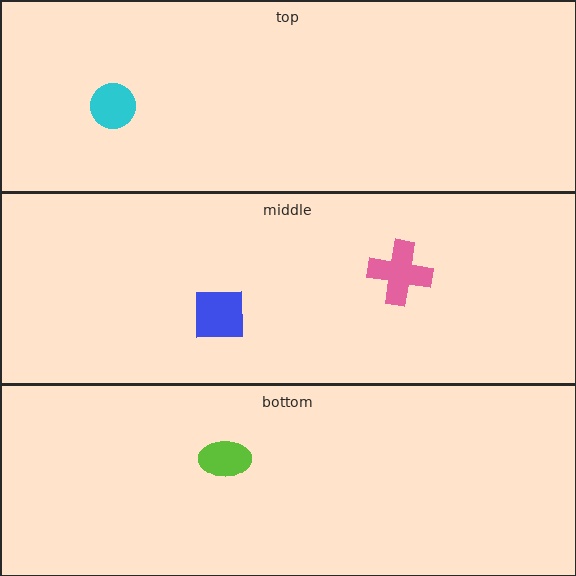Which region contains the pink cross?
The middle region.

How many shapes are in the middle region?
2.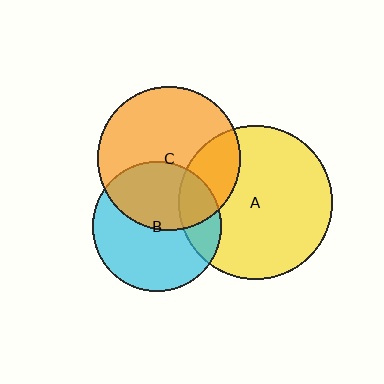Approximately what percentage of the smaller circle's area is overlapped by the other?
Approximately 20%.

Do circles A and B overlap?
Yes.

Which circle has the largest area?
Circle A (yellow).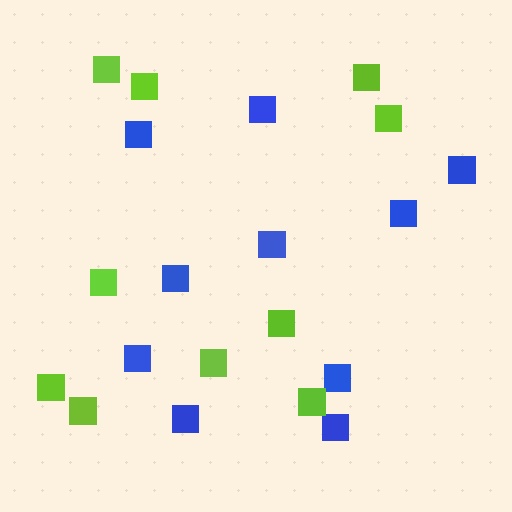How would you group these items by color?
There are 2 groups: one group of blue squares (10) and one group of lime squares (10).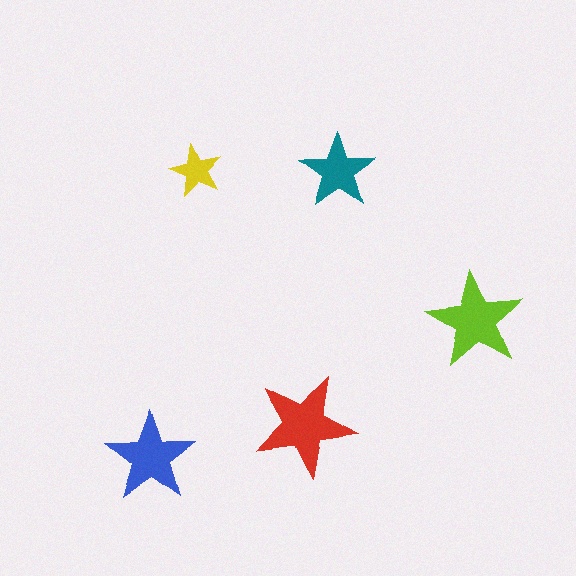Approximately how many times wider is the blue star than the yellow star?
About 1.5 times wider.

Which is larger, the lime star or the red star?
The red one.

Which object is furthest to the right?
The lime star is rightmost.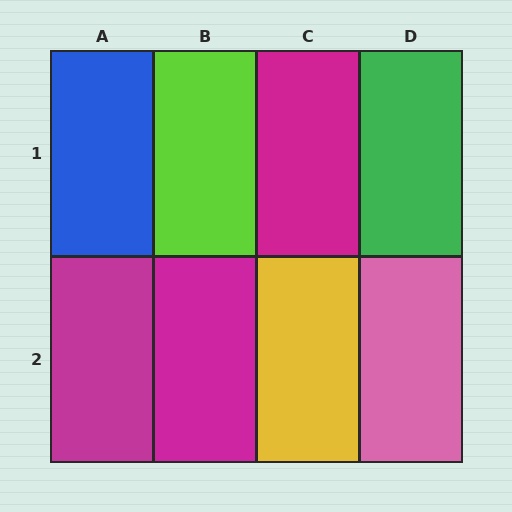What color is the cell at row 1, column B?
Lime.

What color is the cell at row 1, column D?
Green.